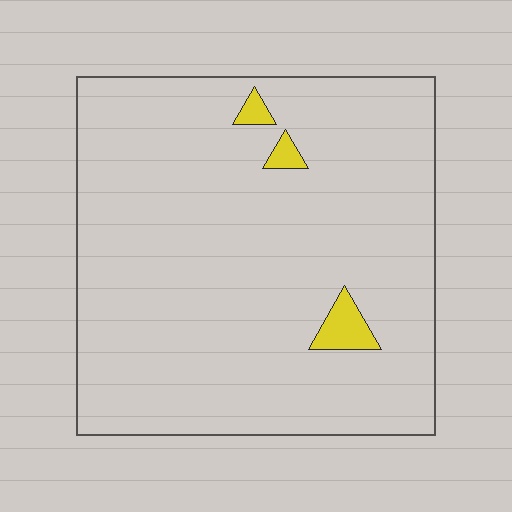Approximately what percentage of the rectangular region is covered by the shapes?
Approximately 5%.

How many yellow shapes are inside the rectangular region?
3.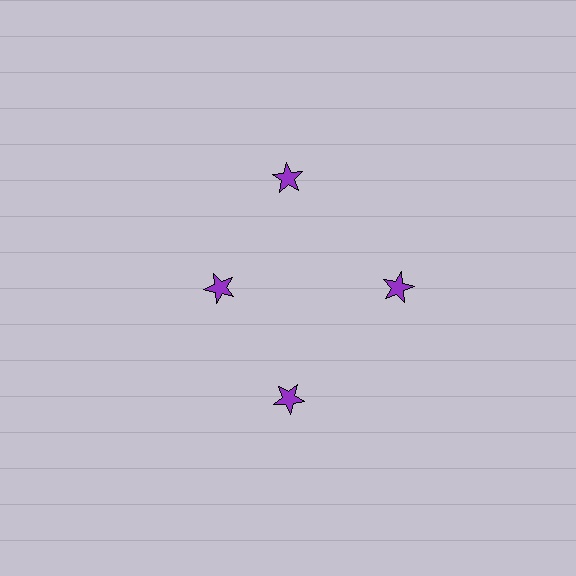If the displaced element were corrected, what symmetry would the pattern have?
It would have 4-fold rotational symmetry — the pattern would map onto itself every 90 degrees.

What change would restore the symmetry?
The symmetry would be restored by moving it outward, back onto the ring so that all 4 stars sit at equal angles and equal distance from the center.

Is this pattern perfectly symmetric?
No. The 4 purple stars are arranged in a ring, but one element near the 9 o'clock position is pulled inward toward the center, breaking the 4-fold rotational symmetry.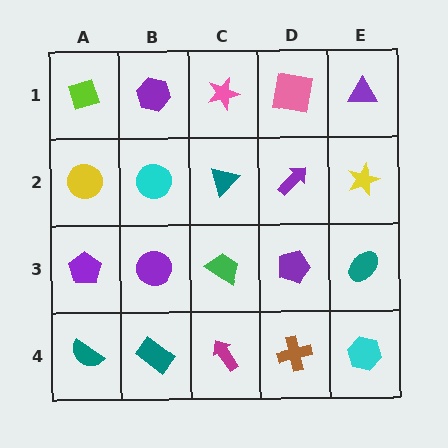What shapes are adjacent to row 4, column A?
A purple pentagon (row 3, column A), a teal rectangle (row 4, column B).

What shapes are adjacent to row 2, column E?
A purple triangle (row 1, column E), a teal ellipse (row 3, column E), a purple arrow (row 2, column D).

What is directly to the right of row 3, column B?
A green trapezoid.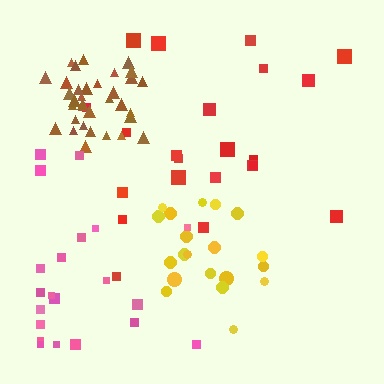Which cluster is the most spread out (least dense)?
Pink.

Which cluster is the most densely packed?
Brown.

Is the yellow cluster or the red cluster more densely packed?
Yellow.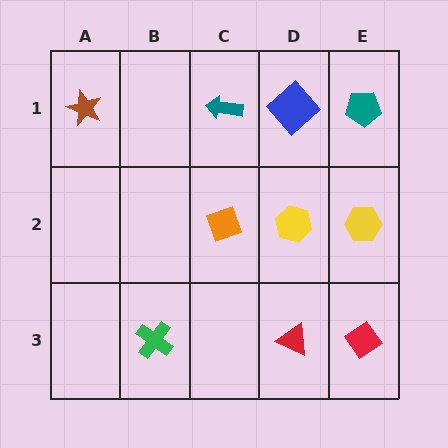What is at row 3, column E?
A red diamond.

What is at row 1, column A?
A brown star.